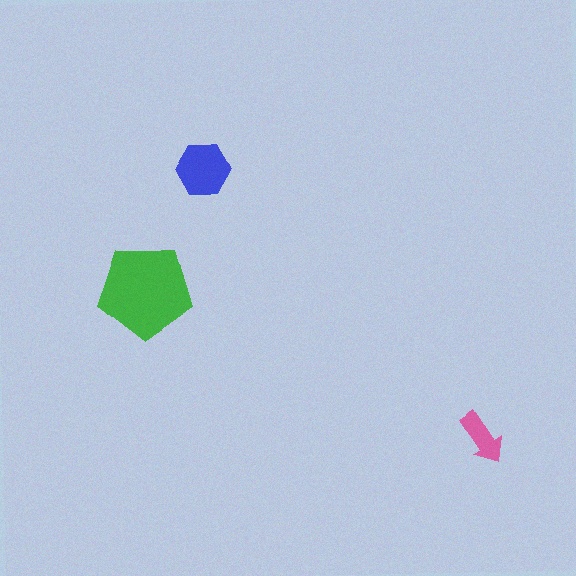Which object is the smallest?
The pink arrow.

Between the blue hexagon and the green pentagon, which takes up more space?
The green pentagon.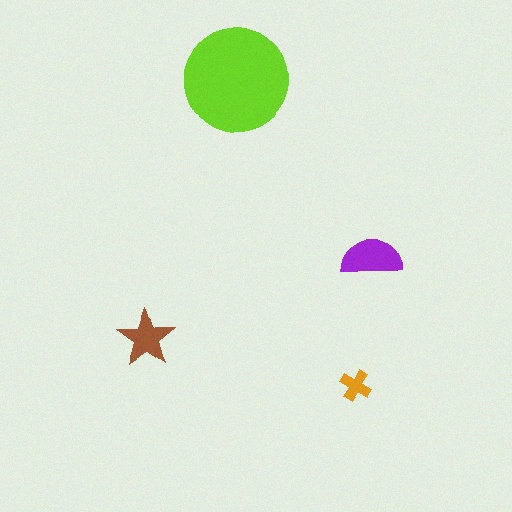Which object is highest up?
The lime circle is topmost.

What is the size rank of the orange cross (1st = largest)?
4th.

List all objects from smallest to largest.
The orange cross, the brown star, the purple semicircle, the lime circle.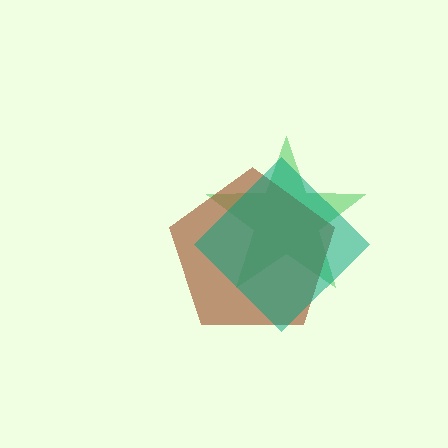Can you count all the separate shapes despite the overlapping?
Yes, there are 3 separate shapes.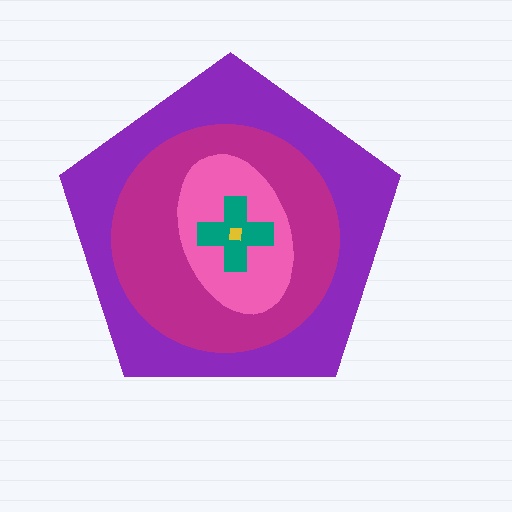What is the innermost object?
The yellow square.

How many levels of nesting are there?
5.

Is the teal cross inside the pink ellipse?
Yes.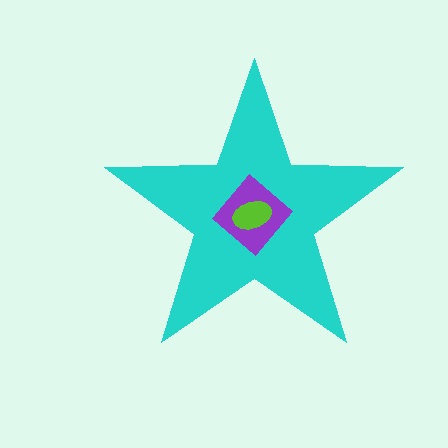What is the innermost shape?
The lime ellipse.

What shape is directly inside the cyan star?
The purple diamond.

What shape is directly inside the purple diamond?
The lime ellipse.